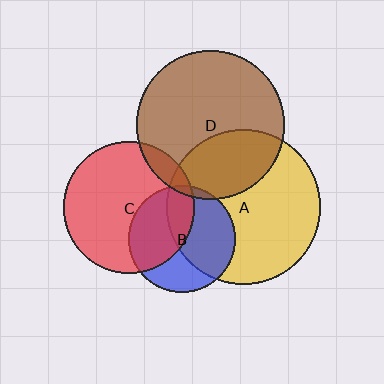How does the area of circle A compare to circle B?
Approximately 2.1 times.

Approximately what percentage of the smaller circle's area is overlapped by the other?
Approximately 30%.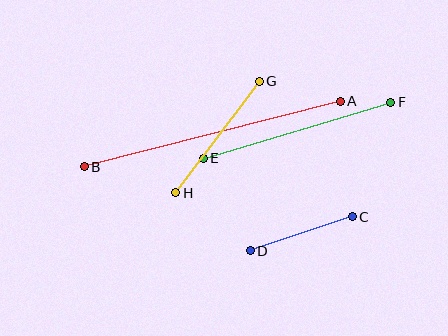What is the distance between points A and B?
The distance is approximately 264 pixels.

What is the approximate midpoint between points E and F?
The midpoint is at approximately (297, 130) pixels.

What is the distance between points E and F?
The distance is approximately 196 pixels.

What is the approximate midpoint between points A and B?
The midpoint is at approximately (212, 134) pixels.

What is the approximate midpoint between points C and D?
The midpoint is at approximately (301, 234) pixels.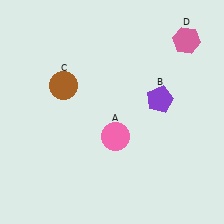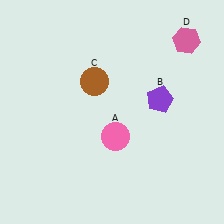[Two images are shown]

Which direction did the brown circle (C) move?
The brown circle (C) moved right.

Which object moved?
The brown circle (C) moved right.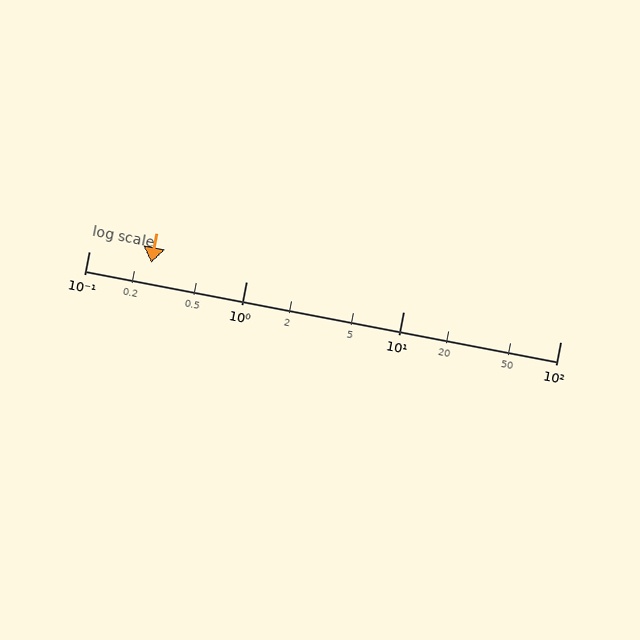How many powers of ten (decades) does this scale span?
The scale spans 3 decades, from 0.1 to 100.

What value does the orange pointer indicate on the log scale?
The pointer indicates approximately 0.25.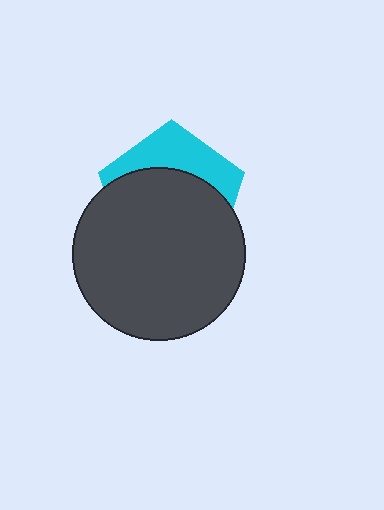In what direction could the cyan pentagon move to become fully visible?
The cyan pentagon could move up. That would shift it out from behind the dark gray circle entirely.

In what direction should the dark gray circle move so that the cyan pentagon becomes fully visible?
The dark gray circle should move down. That is the shortest direction to clear the overlap and leave the cyan pentagon fully visible.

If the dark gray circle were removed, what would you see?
You would see the complete cyan pentagon.